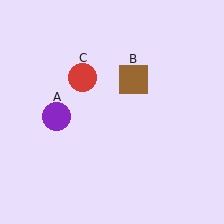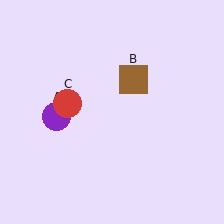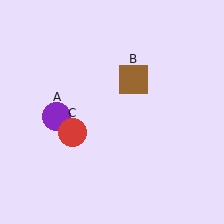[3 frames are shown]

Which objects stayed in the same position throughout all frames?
Purple circle (object A) and brown square (object B) remained stationary.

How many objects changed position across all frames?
1 object changed position: red circle (object C).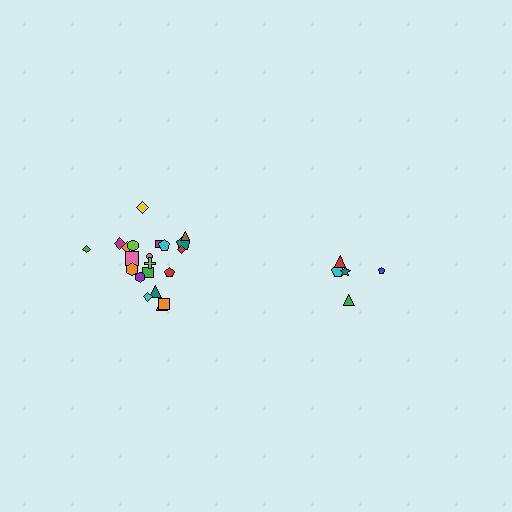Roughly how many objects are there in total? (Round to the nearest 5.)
Roughly 25 objects in total.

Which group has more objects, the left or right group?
The left group.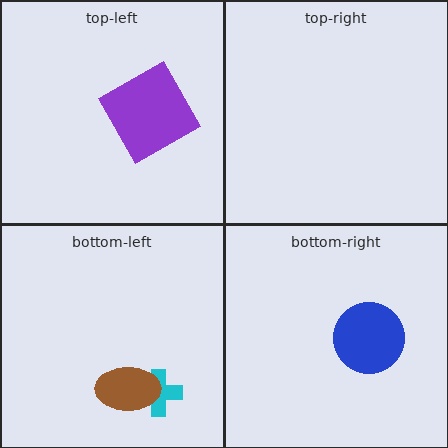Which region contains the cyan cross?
The bottom-left region.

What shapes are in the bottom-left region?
The cyan cross, the brown ellipse.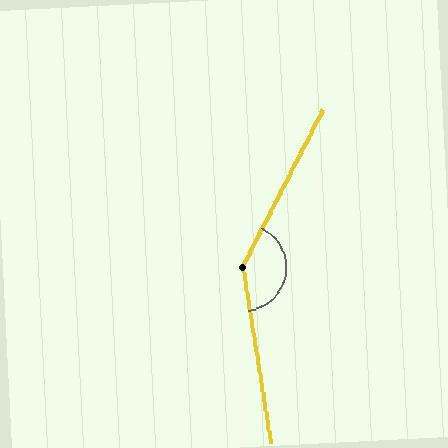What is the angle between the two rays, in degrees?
Approximately 144 degrees.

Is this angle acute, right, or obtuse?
It is obtuse.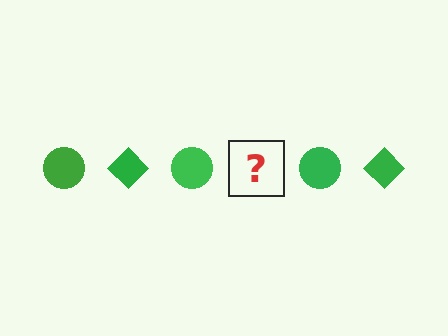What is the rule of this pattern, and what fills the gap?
The rule is that the pattern cycles through circle, diamond shapes in green. The gap should be filled with a green diamond.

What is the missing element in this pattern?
The missing element is a green diamond.